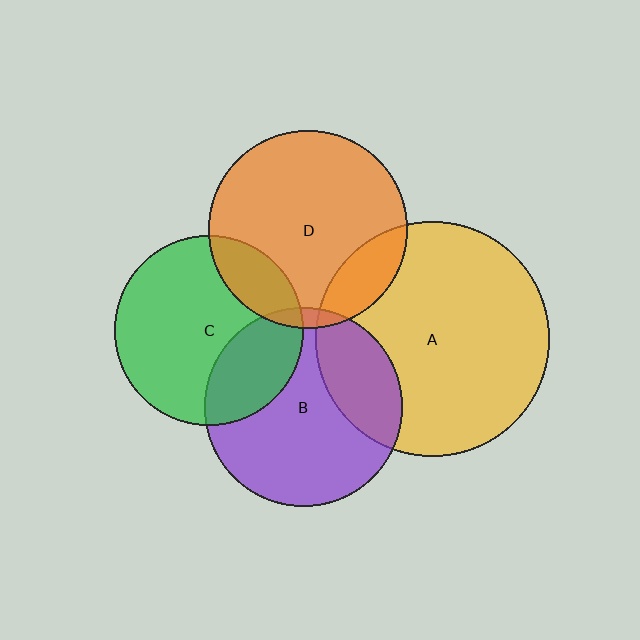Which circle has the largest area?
Circle A (yellow).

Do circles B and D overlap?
Yes.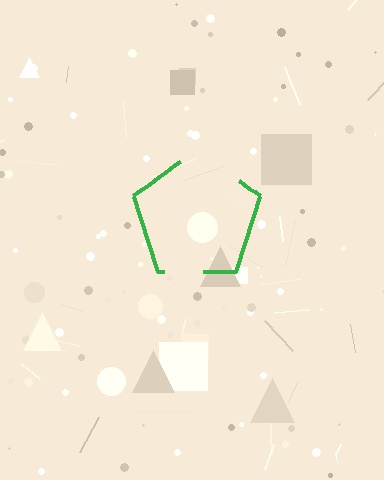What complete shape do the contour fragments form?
The contour fragments form a pentagon.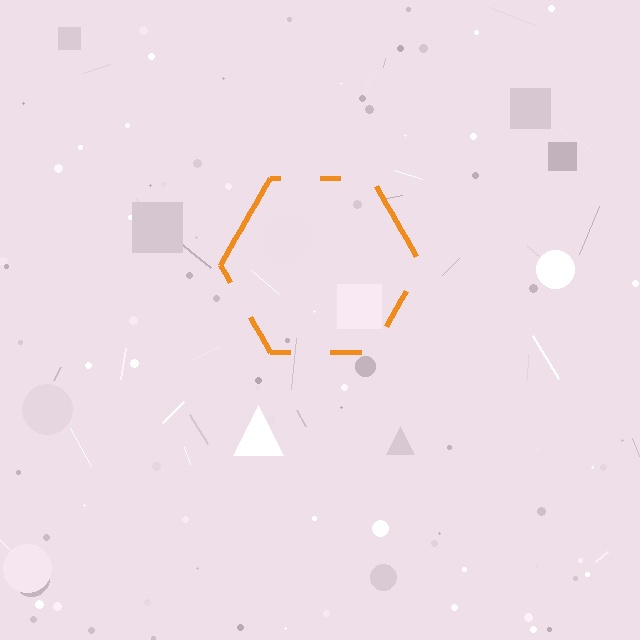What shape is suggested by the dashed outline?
The dashed outline suggests a hexagon.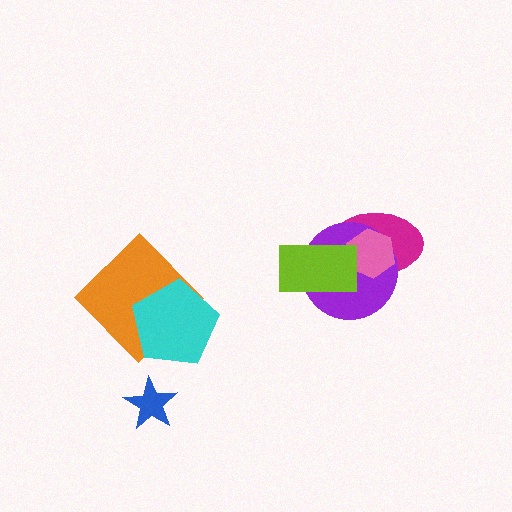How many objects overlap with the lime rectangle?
3 objects overlap with the lime rectangle.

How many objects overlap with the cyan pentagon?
1 object overlaps with the cyan pentagon.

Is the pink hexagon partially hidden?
Yes, it is partially covered by another shape.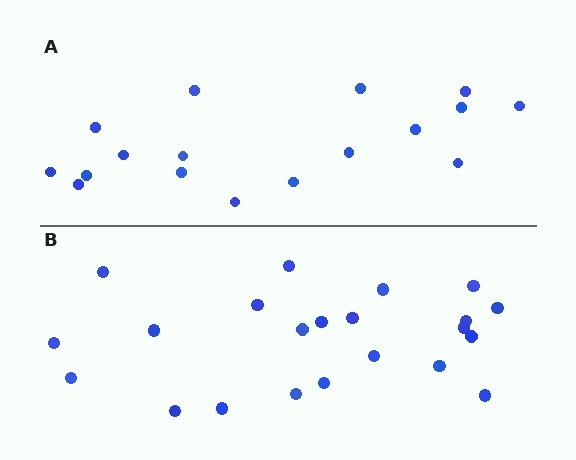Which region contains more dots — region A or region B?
Region B (the bottom region) has more dots.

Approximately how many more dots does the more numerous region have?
Region B has about 5 more dots than region A.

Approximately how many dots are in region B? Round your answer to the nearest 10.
About 20 dots. (The exact count is 22, which rounds to 20.)